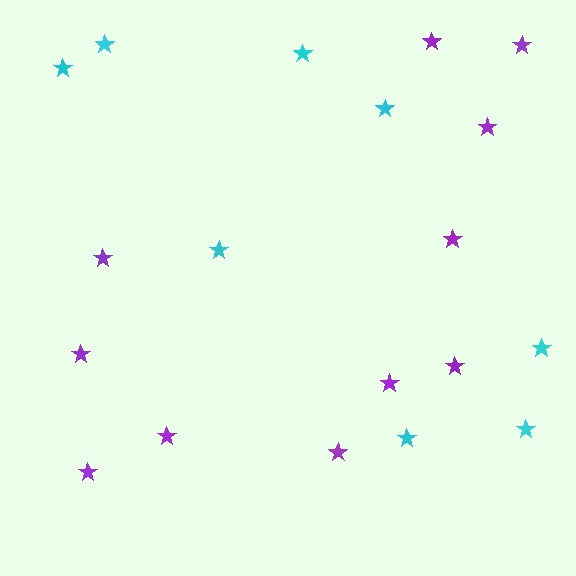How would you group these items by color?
There are 2 groups: one group of cyan stars (8) and one group of purple stars (11).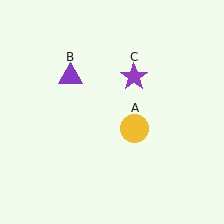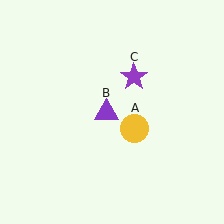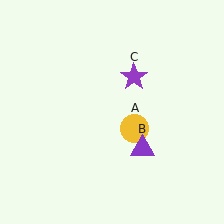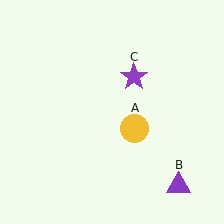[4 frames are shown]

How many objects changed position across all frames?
1 object changed position: purple triangle (object B).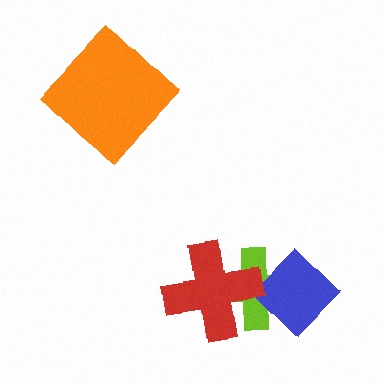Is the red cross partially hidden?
No, no other shape covers it.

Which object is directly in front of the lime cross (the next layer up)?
The blue diamond is directly in front of the lime cross.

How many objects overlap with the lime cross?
2 objects overlap with the lime cross.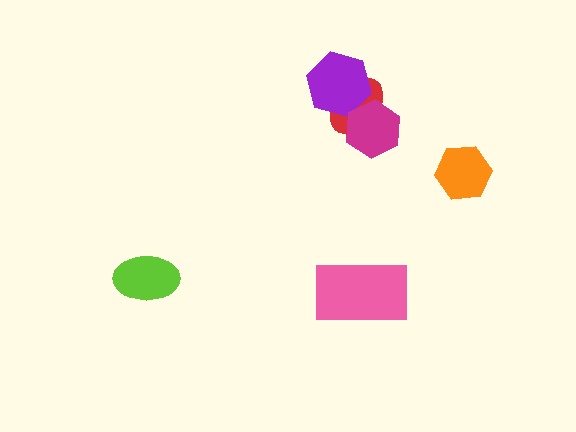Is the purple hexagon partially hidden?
Yes, it is partially covered by another shape.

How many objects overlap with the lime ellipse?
0 objects overlap with the lime ellipse.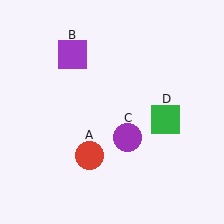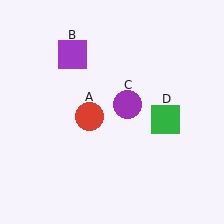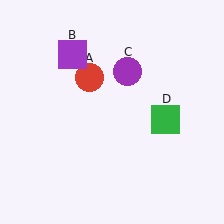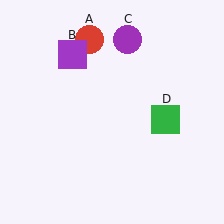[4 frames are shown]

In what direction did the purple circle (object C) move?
The purple circle (object C) moved up.